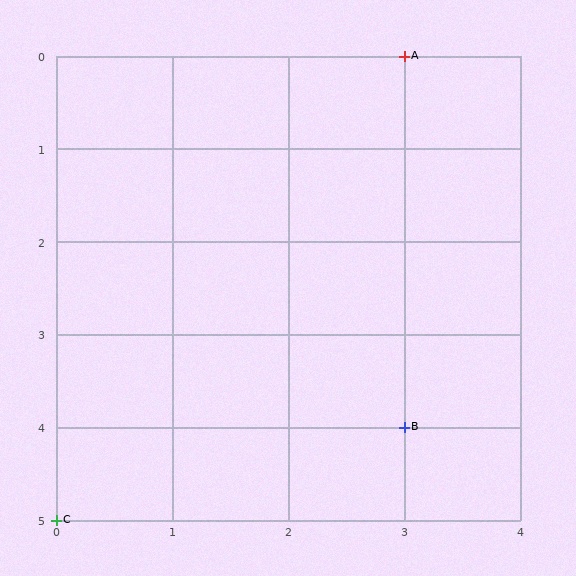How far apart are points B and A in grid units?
Points B and A are 4 rows apart.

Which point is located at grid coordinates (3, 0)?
Point A is at (3, 0).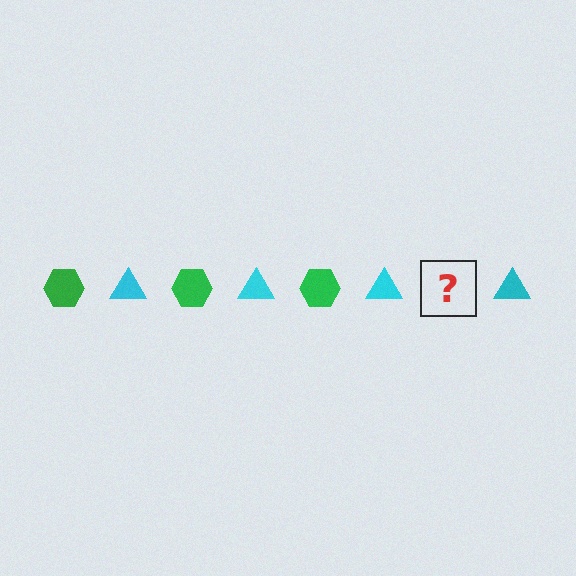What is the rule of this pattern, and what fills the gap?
The rule is that the pattern alternates between green hexagon and cyan triangle. The gap should be filled with a green hexagon.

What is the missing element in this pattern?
The missing element is a green hexagon.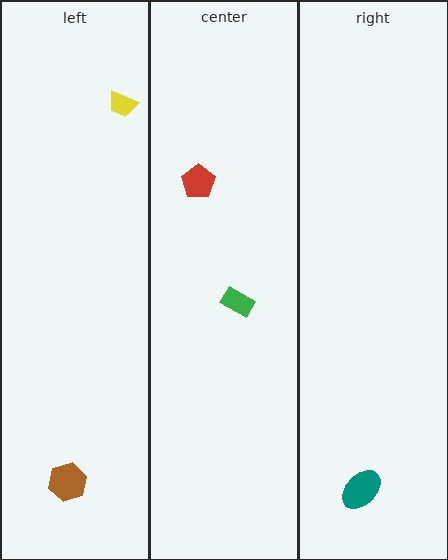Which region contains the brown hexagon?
The left region.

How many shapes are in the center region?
2.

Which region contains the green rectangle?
The center region.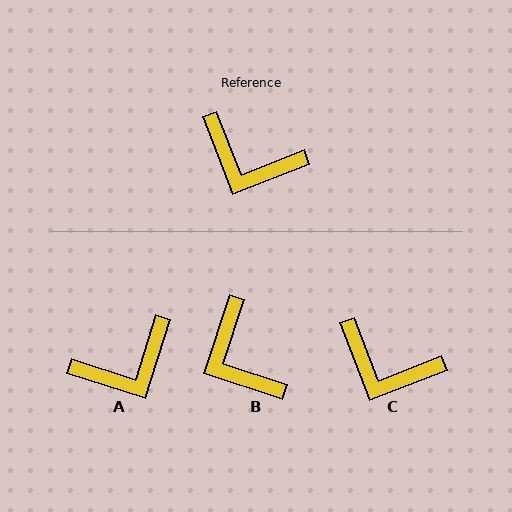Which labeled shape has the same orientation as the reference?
C.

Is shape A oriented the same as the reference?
No, it is off by about 51 degrees.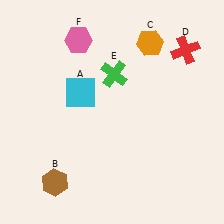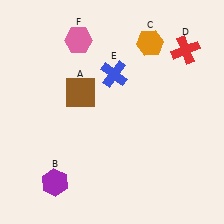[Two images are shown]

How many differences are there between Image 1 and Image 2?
There are 3 differences between the two images.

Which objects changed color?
A changed from cyan to brown. B changed from brown to purple. E changed from green to blue.